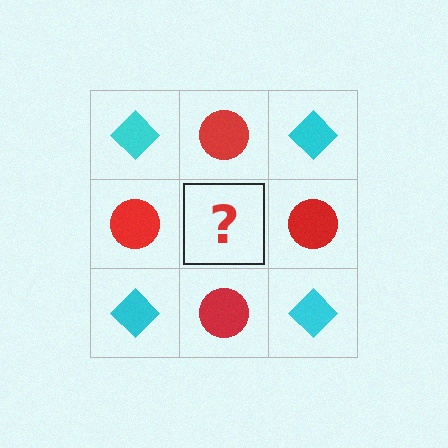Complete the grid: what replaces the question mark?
The question mark should be replaced with a cyan diamond.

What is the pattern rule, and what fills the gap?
The rule is that it alternates cyan diamond and red circle in a checkerboard pattern. The gap should be filled with a cyan diamond.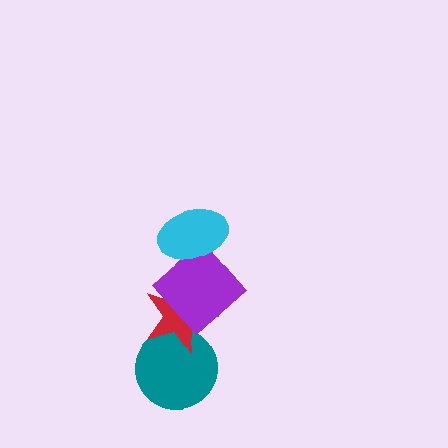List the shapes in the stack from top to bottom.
From top to bottom: the cyan ellipse, the purple diamond, the red star, the teal circle.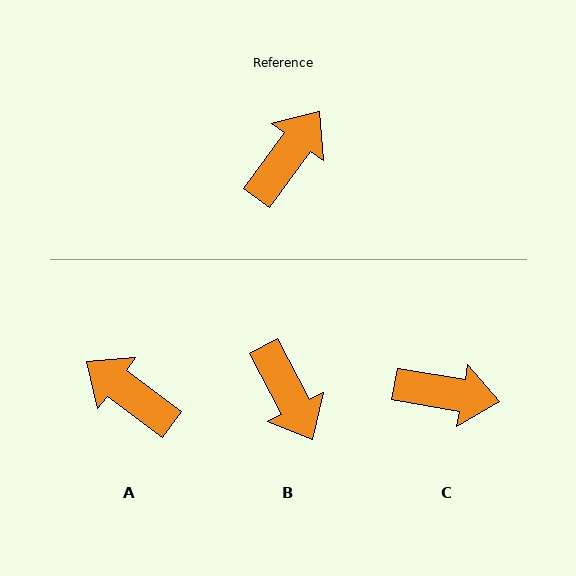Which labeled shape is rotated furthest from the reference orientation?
B, about 116 degrees away.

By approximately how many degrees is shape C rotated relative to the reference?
Approximately 64 degrees clockwise.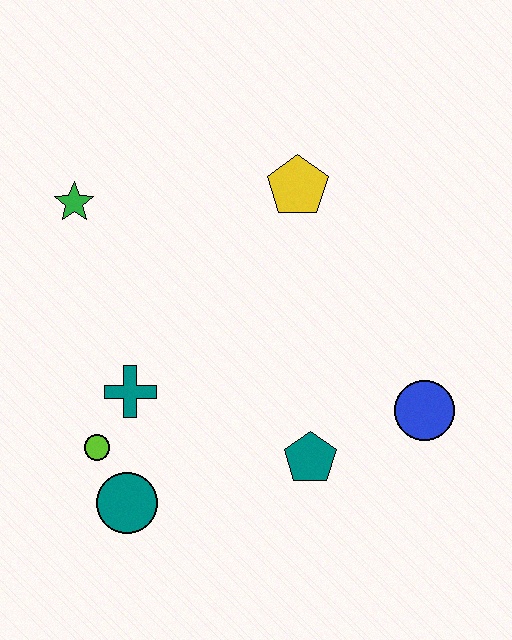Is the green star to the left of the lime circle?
Yes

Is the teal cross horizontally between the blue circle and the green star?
Yes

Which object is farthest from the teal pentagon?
The green star is farthest from the teal pentagon.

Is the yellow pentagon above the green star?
Yes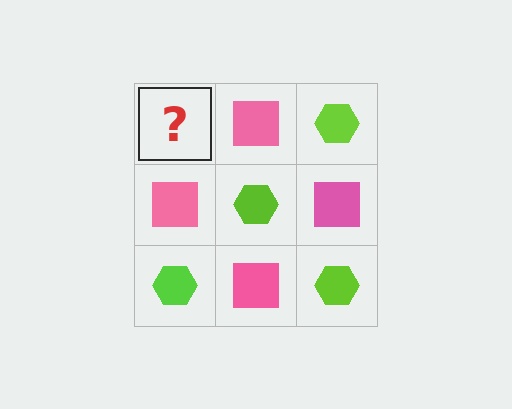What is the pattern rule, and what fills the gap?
The rule is that it alternates lime hexagon and pink square in a checkerboard pattern. The gap should be filled with a lime hexagon.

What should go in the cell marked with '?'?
The missing cell should contain a lime hexagon.